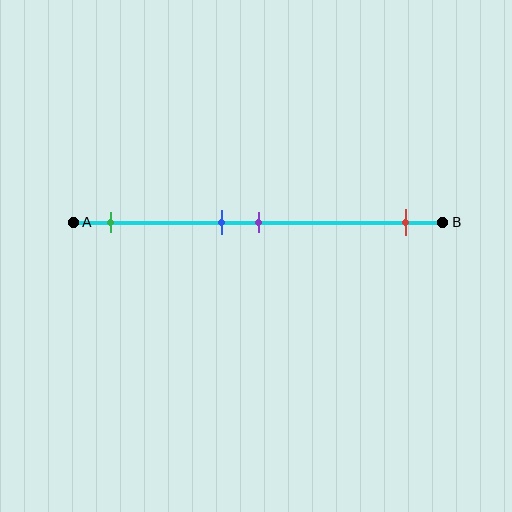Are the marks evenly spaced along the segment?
No, the marks are not evenly spaced.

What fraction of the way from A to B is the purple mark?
The purple mark is approximately 50% (0.5) of the way from A to B.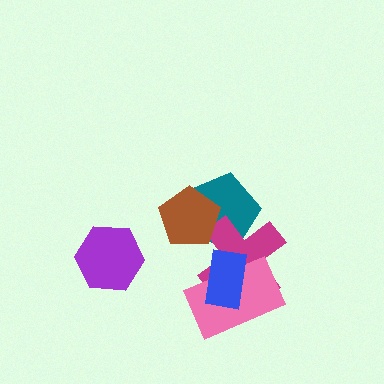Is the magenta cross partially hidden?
Yes, it is partially covered by another shape.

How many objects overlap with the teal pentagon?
2 objects overlap with the teal pentagon.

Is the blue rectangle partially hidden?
No, no other shape covers it.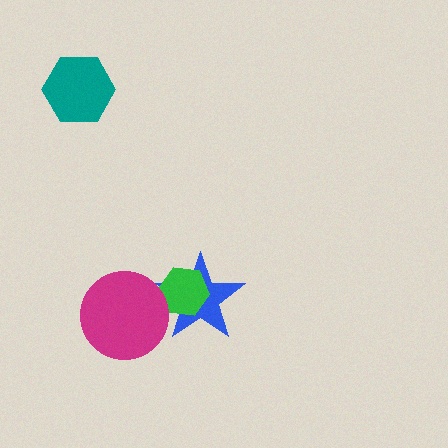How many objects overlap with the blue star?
2 objects overlap with the blue star.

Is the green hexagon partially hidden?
No, no other shape covers it.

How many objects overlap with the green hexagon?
1 object overlaps with the green hexagon.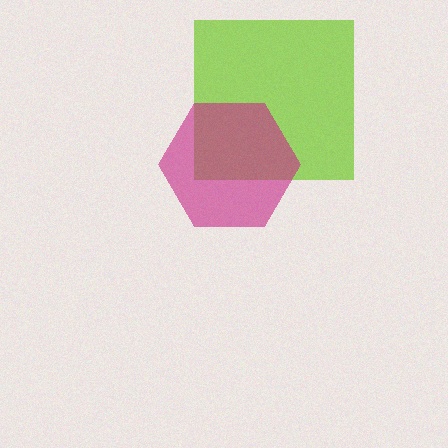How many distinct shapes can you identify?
There are 2 distinct shapes: a lime square, a magenta hexagon.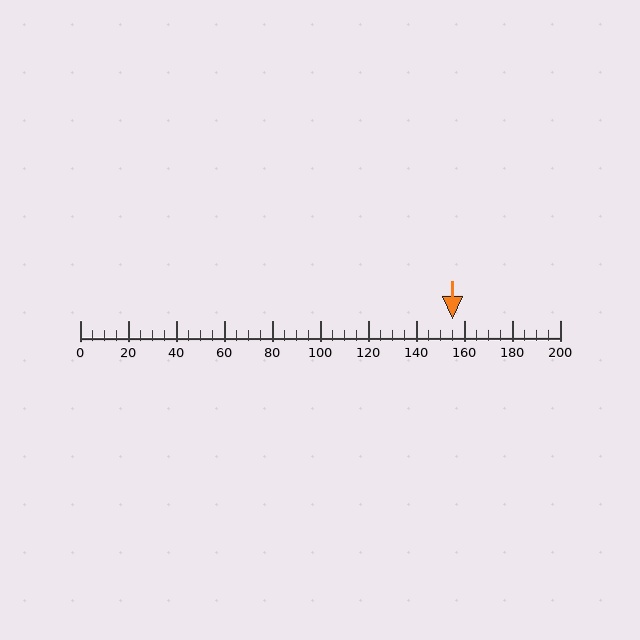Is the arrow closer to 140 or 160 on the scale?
The arrow is closer to 160.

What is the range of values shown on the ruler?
The ruler shows values from 0 to 200.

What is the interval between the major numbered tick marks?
The major tick marks are spaced 20 units apart.